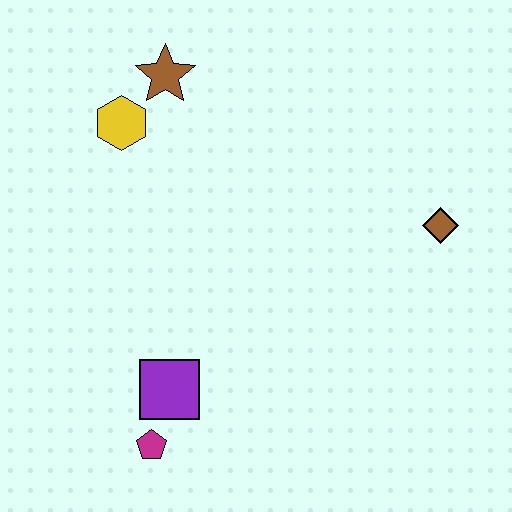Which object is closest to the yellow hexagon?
The brown star is closest to the yellow hexagon.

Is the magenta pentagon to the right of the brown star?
No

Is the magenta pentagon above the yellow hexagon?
No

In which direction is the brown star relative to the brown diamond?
The brown star is to the left of the brown diamond.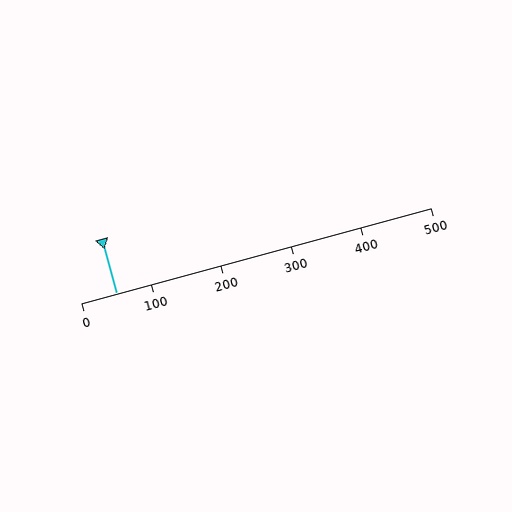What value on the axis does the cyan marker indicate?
The marker indicates approximately 50.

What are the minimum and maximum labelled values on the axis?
The axis runs from 0 to 500.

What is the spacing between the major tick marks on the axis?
The major ticks are spaced 100 apart.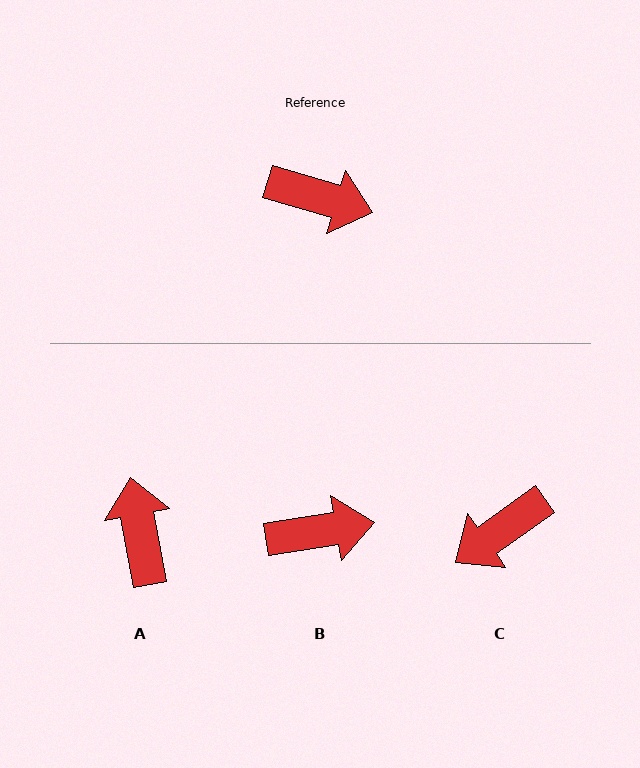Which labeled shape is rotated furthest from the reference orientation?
C, about 128 degrees away.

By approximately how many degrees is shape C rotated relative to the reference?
Approximately 128 degrees clockwise.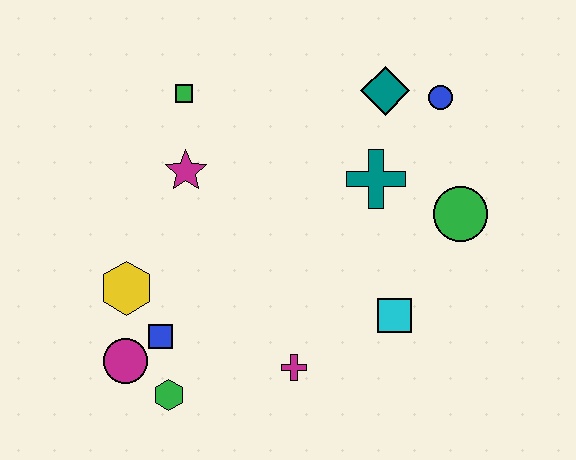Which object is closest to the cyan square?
The magenta cross is closest to the cyan square.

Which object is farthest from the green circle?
The magenta circle is farthest from the green circle.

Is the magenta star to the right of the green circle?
No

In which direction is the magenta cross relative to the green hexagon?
The magenta cross is to the right of the green hexagon.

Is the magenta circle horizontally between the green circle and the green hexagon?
No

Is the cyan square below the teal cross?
Yes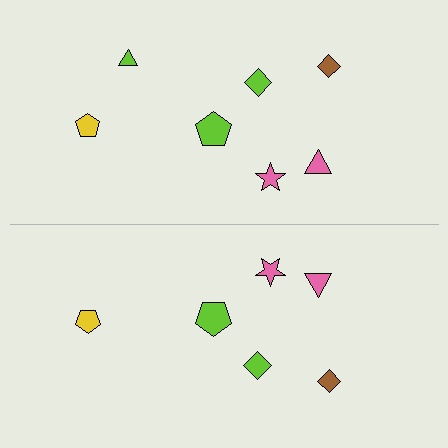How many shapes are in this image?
There are 13 shapes in this image.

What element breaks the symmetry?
A lime triangle is missing from the bottom side.